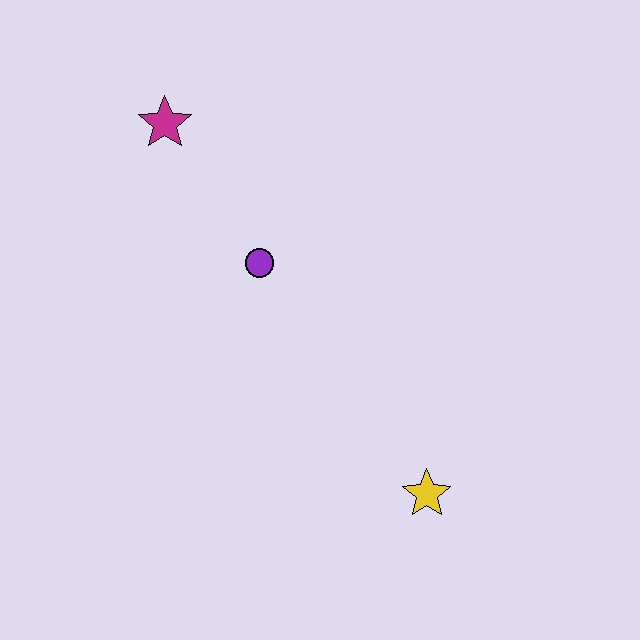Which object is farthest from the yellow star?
The magenta star is farthest from the yellow star.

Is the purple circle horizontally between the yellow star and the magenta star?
Yes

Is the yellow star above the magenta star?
No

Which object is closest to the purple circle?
The magenta star is closest to the purple circle.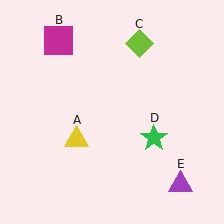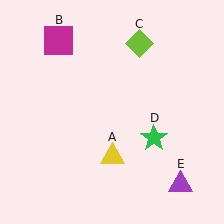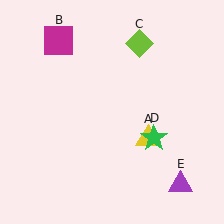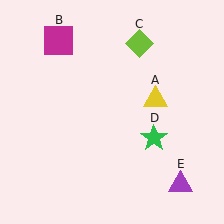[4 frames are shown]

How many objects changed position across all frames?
1 object changed position: yellow triangle (object A).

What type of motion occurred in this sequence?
The yellow triangle (object A) rotated counterclockwise around the center of the scene.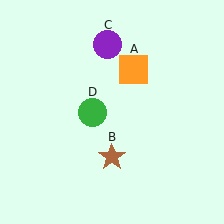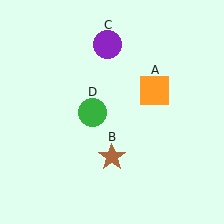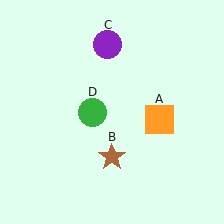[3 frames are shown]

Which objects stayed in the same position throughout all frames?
Brown star (object B) and purple circle (object C) and green circle (object D) remained stationary.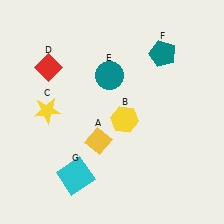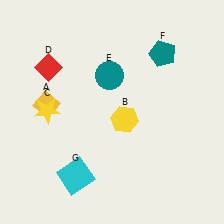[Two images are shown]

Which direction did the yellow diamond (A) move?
The yellow diamond (A) moved left.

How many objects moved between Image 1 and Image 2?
1 object moved between the two images.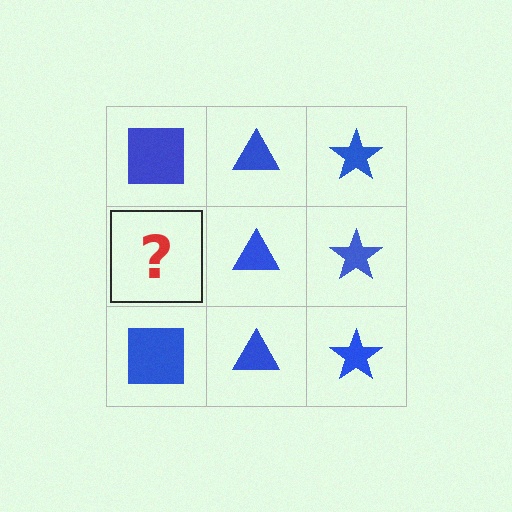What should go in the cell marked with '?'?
The missing cell should contain a blue square.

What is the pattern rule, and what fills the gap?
The rule is that each column has a consistent shape. The gap should be filled with a blue square.